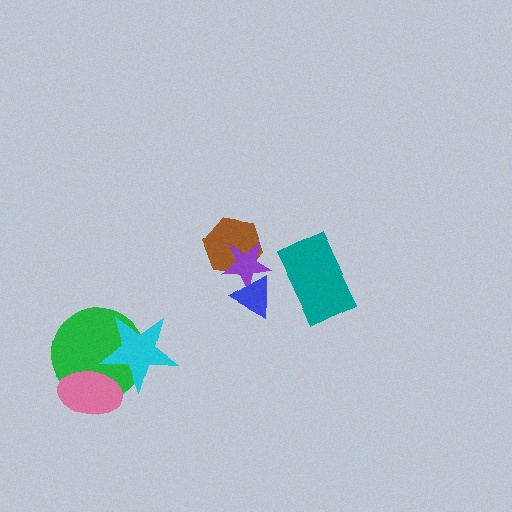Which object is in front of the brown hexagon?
The purple star is in front of the brown hexagon.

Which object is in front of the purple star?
The blue triangle is in front of the purple star.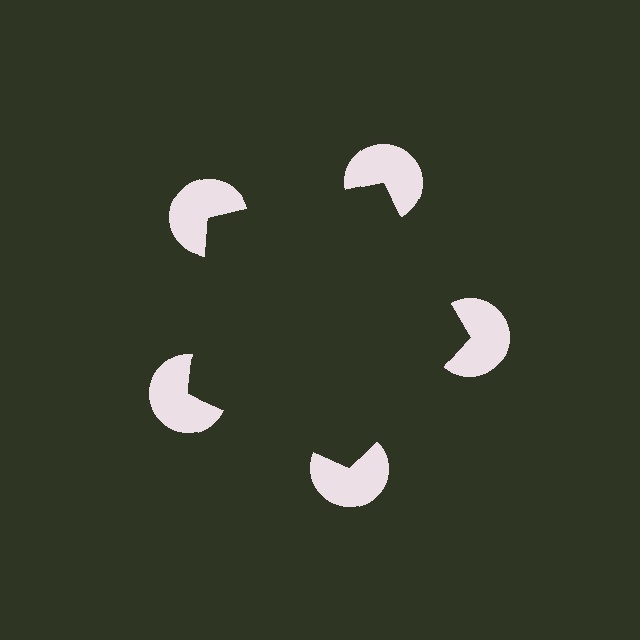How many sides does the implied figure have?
5 sides.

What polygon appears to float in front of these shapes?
An illusory pentagon — its edges are inferred from the aligned wedge cuts in the pac-man discs, not physically drawn.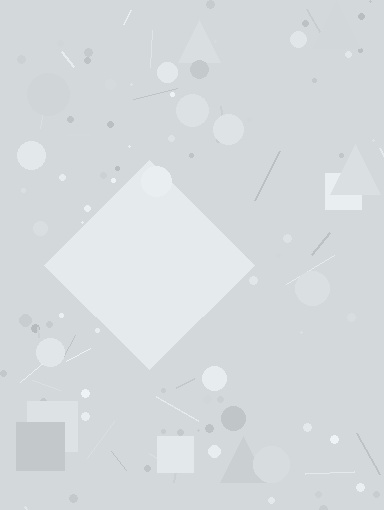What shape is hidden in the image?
A diamond is hidden in the image.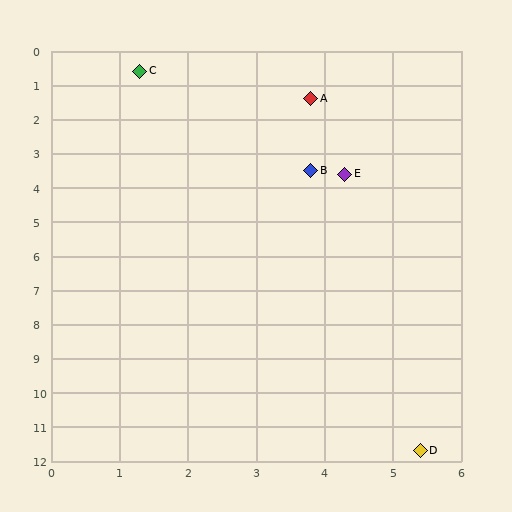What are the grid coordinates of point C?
Point C is at approximately (1.3, 0.6).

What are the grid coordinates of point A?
Point A is at approximately (3.8, 1.4).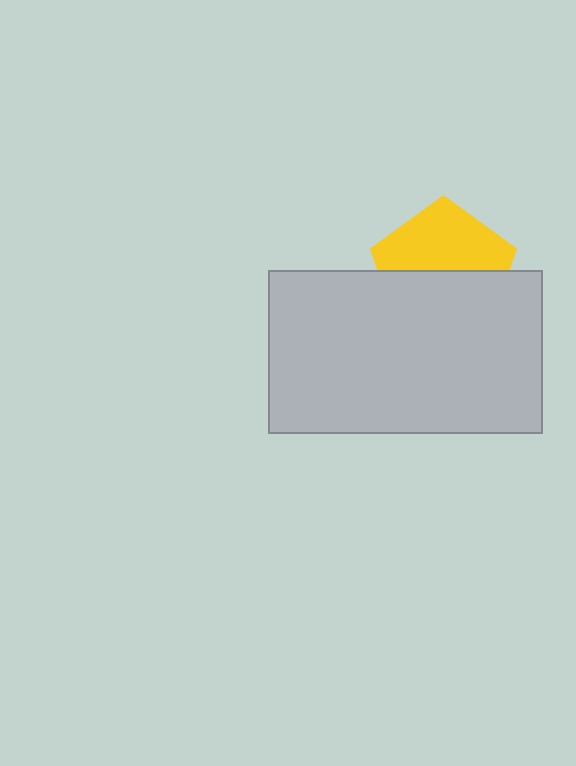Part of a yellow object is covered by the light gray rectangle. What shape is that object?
It is a pentagon.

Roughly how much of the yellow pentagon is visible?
About half of it is visible (roughly 48%).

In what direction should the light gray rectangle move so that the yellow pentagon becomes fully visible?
The light gray rectangle should move down. That is the shortest direction to clear the overlap and leave the yellow pentagon fully visible.